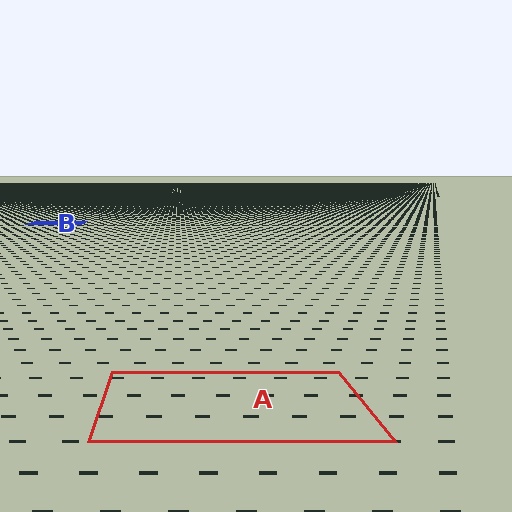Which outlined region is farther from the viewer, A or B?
Region B is farther from the viewer — the texture elements inside it appear smaller and more densely packed.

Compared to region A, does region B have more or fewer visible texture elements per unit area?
Region B has more texture elements per unit area — they are packed more densely because it is farther away.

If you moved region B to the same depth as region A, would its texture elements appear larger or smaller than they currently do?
They would appear larger. At a closer depth, the same texture elements are projected at a bigger on-screen size.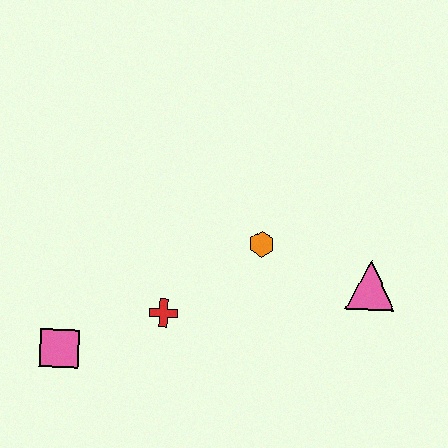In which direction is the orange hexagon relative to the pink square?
The orange hexagon is to the right of the pink square.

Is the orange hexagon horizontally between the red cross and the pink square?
No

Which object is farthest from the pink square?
The pink triangle is farthest from the pink square.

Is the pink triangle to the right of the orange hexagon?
Yes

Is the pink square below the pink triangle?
Yes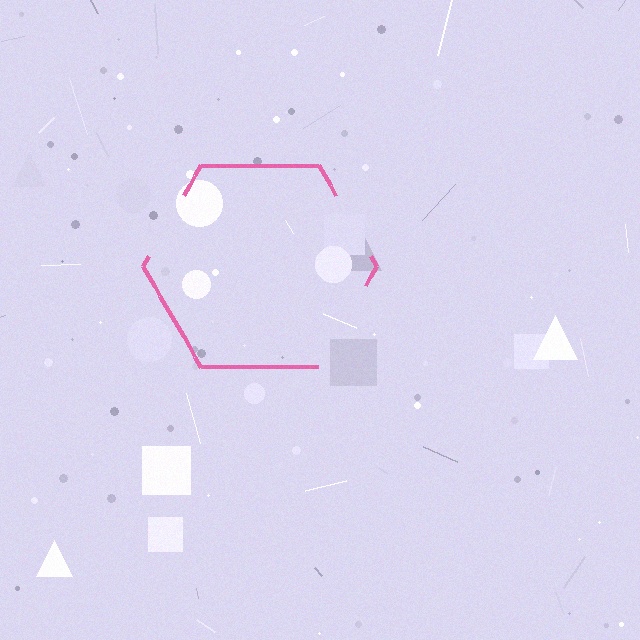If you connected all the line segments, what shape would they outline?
They would outline a hexagon.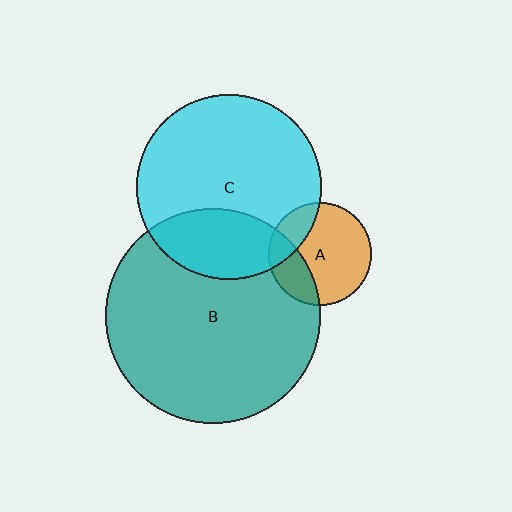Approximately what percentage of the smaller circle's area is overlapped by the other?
Approximately 30%.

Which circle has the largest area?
Circle B (teal).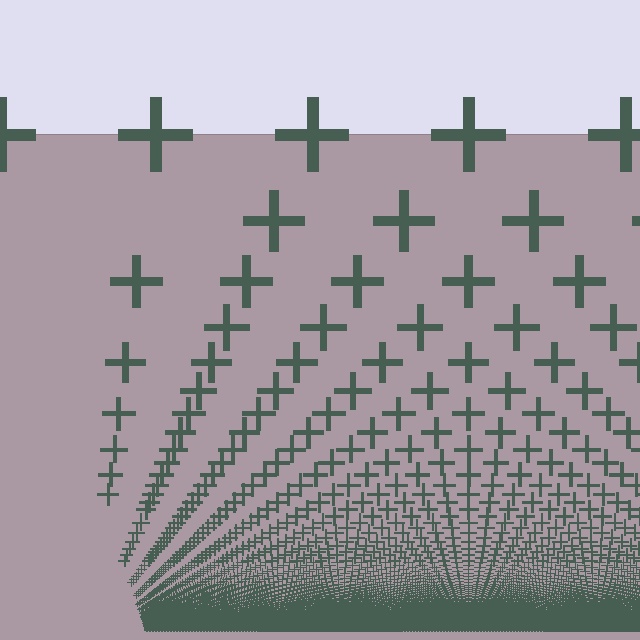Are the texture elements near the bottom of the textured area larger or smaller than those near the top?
Smaller. The gradient is inverted — elements near the bottom are smaller and denser.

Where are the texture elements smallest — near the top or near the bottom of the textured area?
Near the bottom.